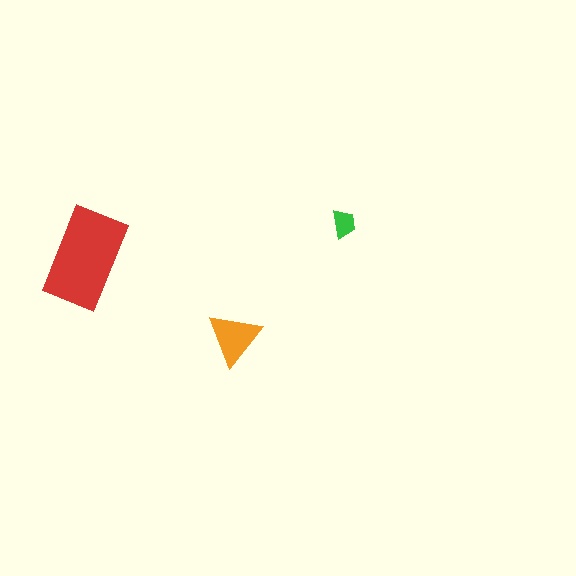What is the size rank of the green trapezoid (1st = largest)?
3rd.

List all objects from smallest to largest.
The green trapezoid, the orange triangle, the red rectangle.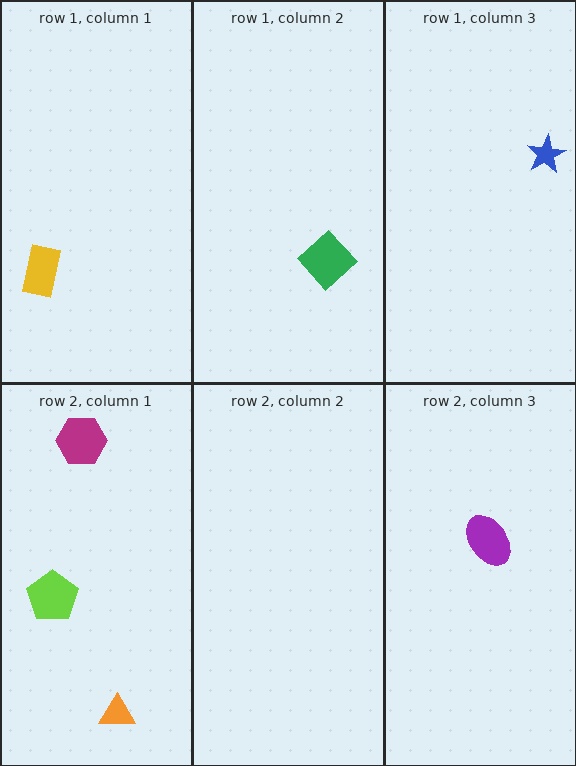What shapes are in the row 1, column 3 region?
The blue star.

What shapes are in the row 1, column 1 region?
The yellow rectangle.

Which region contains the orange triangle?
The row 2, column 1 region.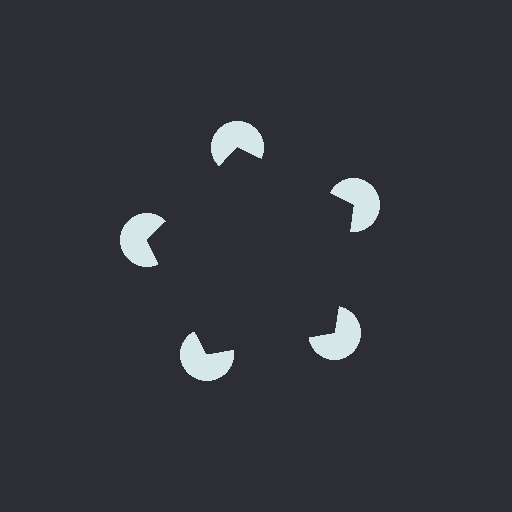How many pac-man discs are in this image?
There are 5 — one at each vertex of the illusory pentagon.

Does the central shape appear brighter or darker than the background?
It typically appears slightly darker than the background, even though no actual brightness change is drawn.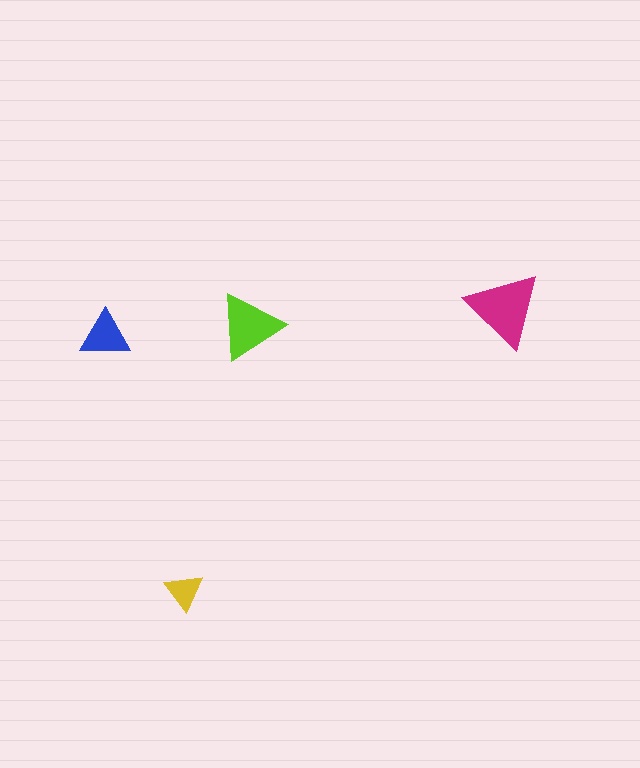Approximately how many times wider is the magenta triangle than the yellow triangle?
About 2 times wider.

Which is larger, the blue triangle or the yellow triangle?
The blue one.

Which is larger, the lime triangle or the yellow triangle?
The lime one.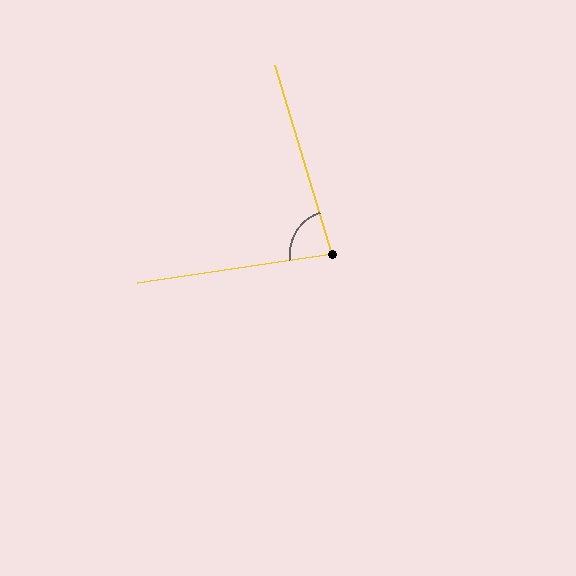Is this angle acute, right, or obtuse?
It is acute.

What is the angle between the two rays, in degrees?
Approximately 82 degrees.